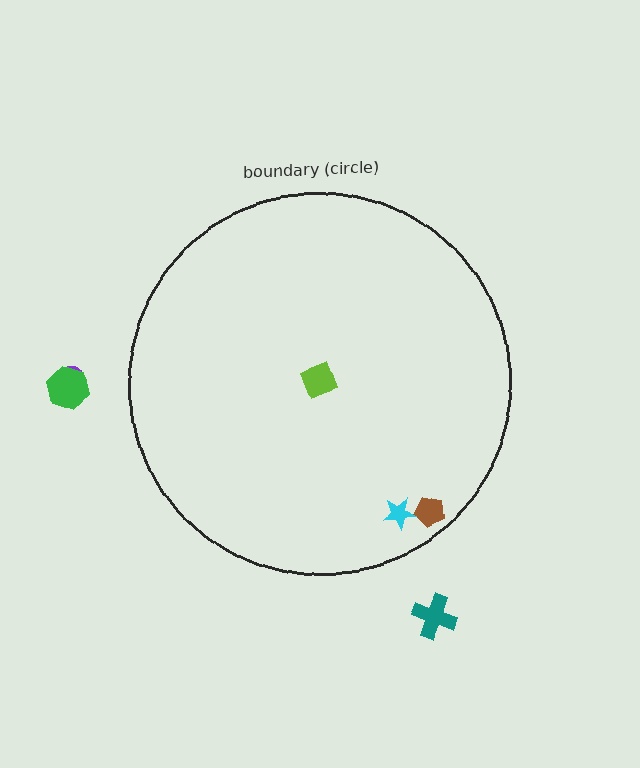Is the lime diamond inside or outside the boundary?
Inside.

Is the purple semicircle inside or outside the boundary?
Outside.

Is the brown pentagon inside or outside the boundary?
Inside.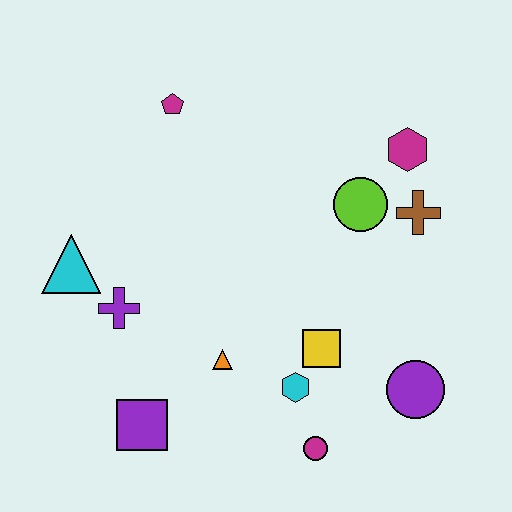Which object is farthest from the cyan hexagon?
The magenta pentagon is farthest from the cyan hexagon.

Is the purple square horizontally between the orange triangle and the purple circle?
No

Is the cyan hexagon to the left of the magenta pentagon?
No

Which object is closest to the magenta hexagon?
The brown cross is closest to the magenta hexagon.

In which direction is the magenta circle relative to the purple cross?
The magenta circle is to the right of the purple cross.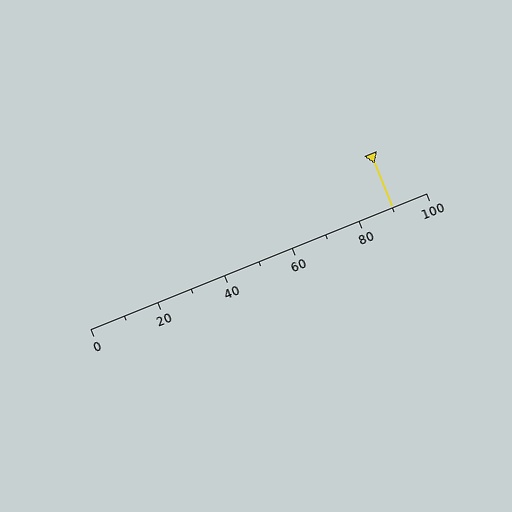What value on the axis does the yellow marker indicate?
The marker indicates approximately 90.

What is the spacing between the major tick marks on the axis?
The major ticks are spaced 20 apart.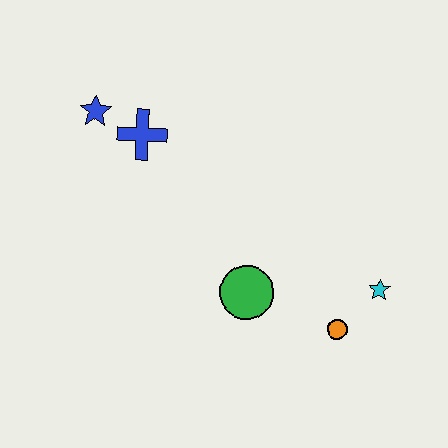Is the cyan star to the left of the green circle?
No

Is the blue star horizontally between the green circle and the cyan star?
No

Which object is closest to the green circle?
The orange circle is closest to the green circle.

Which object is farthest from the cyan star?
The blue star is farthest from the cyan star.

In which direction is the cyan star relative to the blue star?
The cyan star is to the right of the blue star.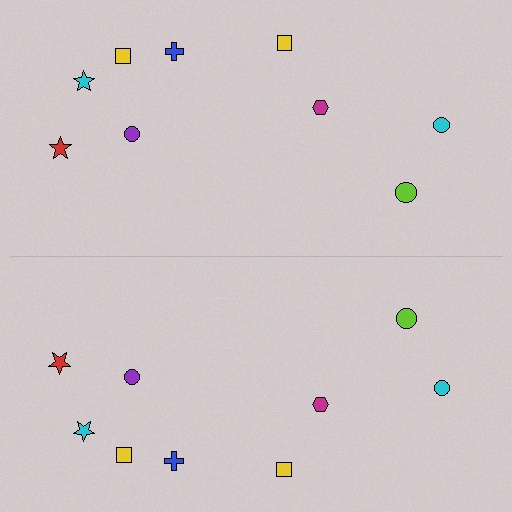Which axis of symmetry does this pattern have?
The pattern has a horizontal axis of symmetry running through the center of the image.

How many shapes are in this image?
There are 18 shapes in this image.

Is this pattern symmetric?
Yes, this pattern has bilateral (reflection) symmetry.